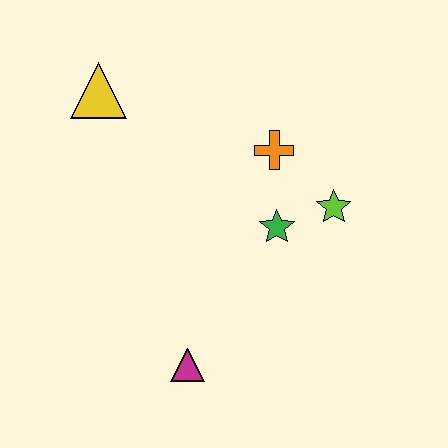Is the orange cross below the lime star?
No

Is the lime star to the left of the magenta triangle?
No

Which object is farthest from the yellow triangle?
The magenta triangle is farthest from the yellow triangle.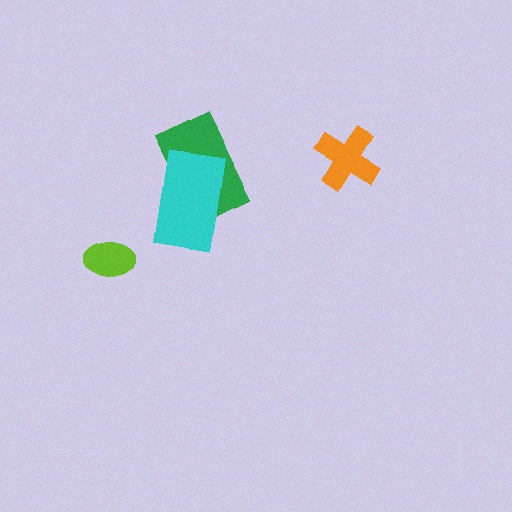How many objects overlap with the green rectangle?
1 object overlaps with the green rectangle.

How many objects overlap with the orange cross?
0 objects overlap with the orange cross.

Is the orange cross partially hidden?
No, no other shape covers it.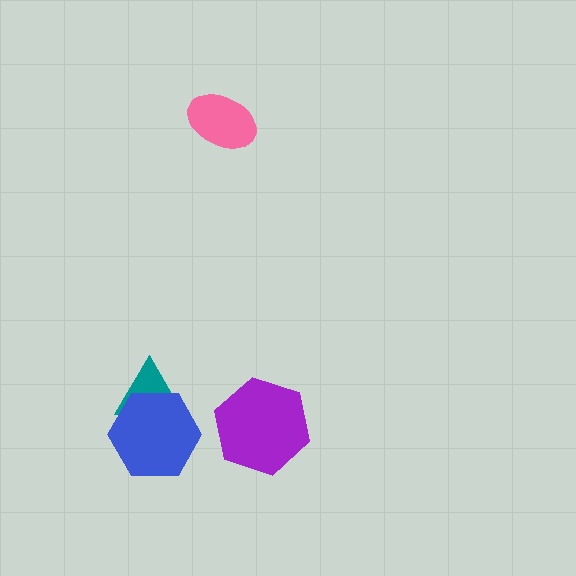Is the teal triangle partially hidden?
Yes, it is partially covered by another shape.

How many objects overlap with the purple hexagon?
0 objects overlap with the purple hexagon.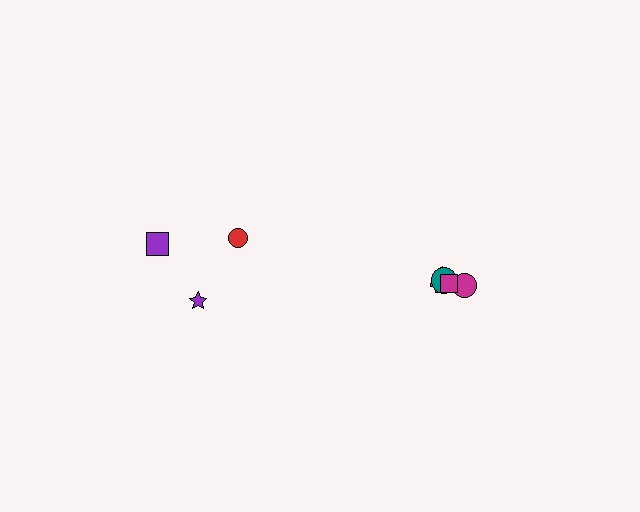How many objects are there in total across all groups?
There are 8 objects.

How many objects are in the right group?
There are 5 objects.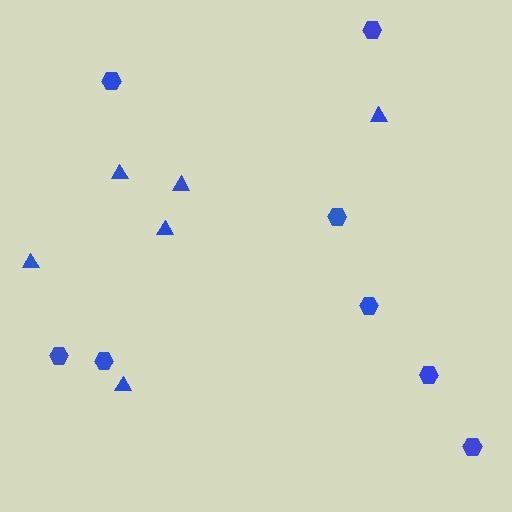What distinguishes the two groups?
There are 2 groups: one group of hexagons (8) and one group of triangles (6).